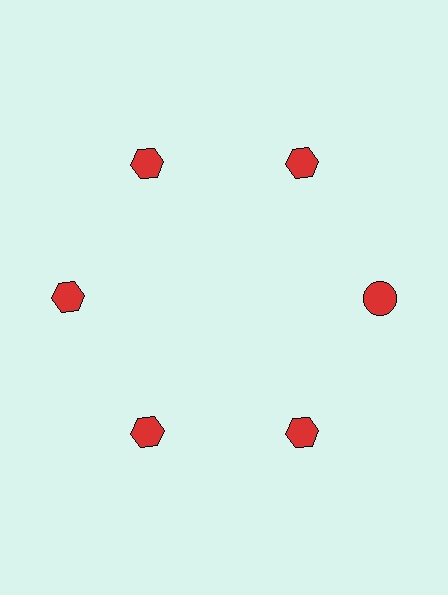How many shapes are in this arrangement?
There are 6 shapes arranged in a ring pattern.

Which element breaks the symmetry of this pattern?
The red circle at roughly the 3 o'clock position breaks the symmetry. All other shapes are red hexagons.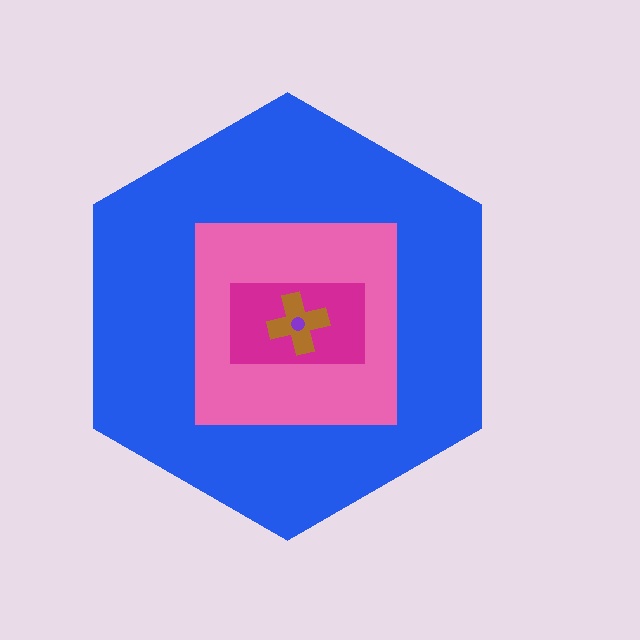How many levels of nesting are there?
5.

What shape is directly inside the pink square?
The magenta rectangle.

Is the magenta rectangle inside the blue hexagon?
Yes.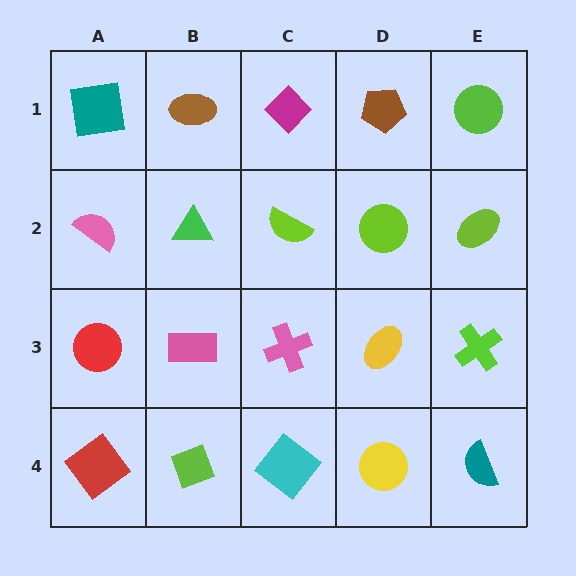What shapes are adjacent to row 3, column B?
A green triangle (row 2, column B), a lime diamond (row 4, column B), a red circle (row 3, column A), a pink cross (row 3, column C).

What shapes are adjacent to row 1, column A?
A pink semicircle (row 2, column A), a brown ellipse (row 1, column B).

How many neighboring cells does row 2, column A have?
3.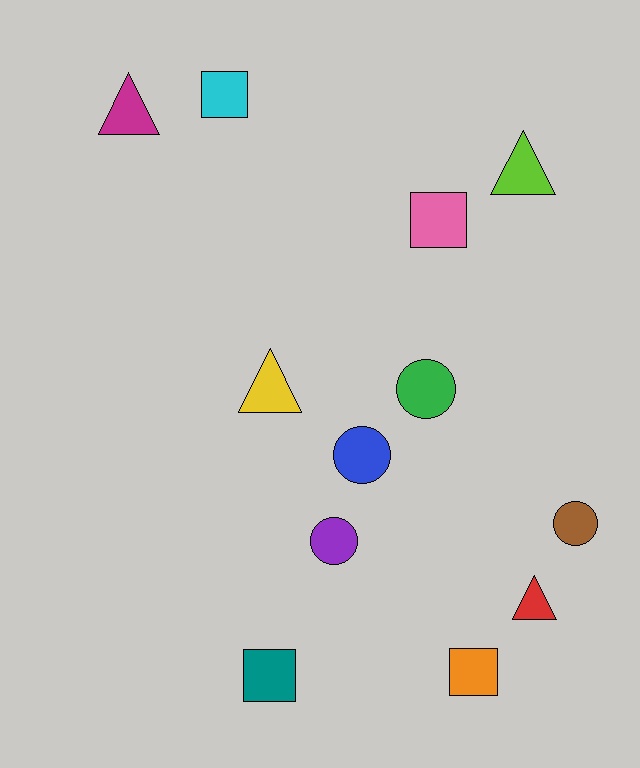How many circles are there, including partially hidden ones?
There are 4 circles.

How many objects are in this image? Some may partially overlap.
There are 12 objects.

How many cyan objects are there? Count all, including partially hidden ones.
There is 1 cyan object.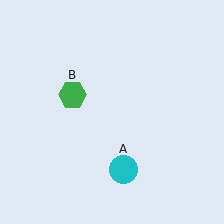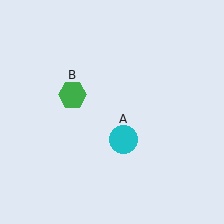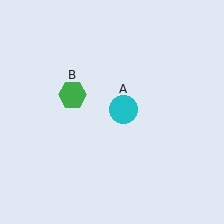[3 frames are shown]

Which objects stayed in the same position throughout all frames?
Green hexagon (object B) remained stationary.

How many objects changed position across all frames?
1 object changed position: cyan circle (object A).